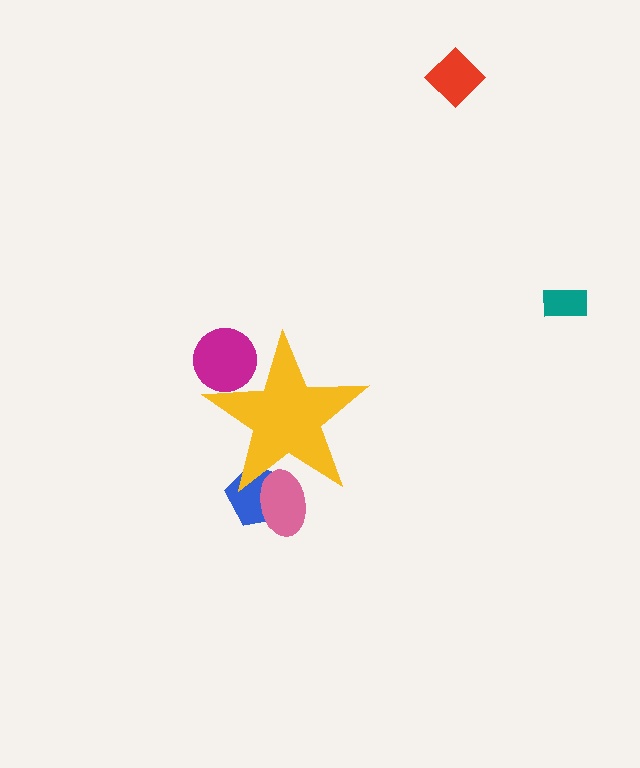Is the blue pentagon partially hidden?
Yes, the blue pentagon is partially hidden behind the yellow star.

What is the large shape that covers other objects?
A yellow star.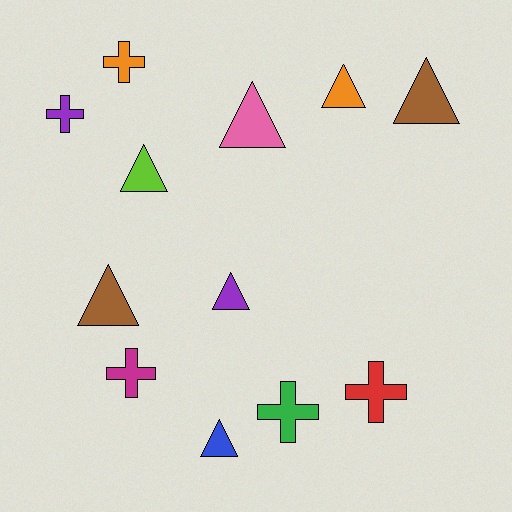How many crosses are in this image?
There are 5 crosses.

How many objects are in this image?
There are 12 objects.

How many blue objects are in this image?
There is 1 blue object.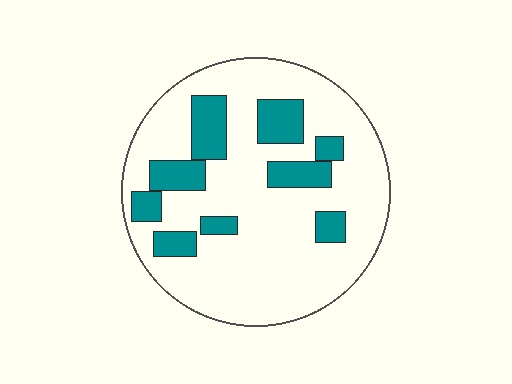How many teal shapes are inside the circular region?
9.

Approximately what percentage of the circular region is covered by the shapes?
Approximately 20%.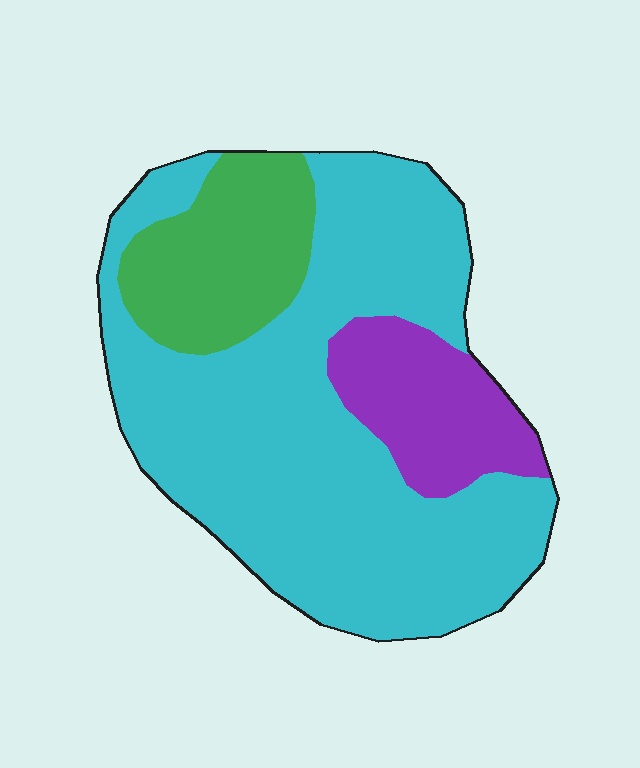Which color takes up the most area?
Cyan, at roughly 70%.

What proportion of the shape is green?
Green covers 17% of the shape.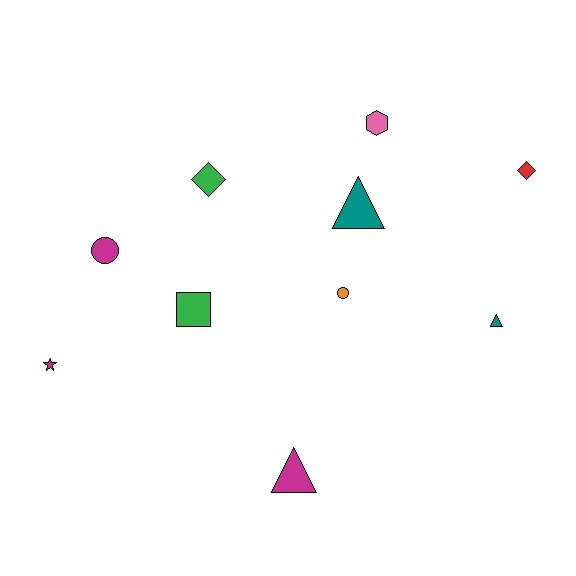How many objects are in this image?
There are 10 objects.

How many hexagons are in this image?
There is 1 hexagon.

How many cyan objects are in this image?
There are no cyan objects.